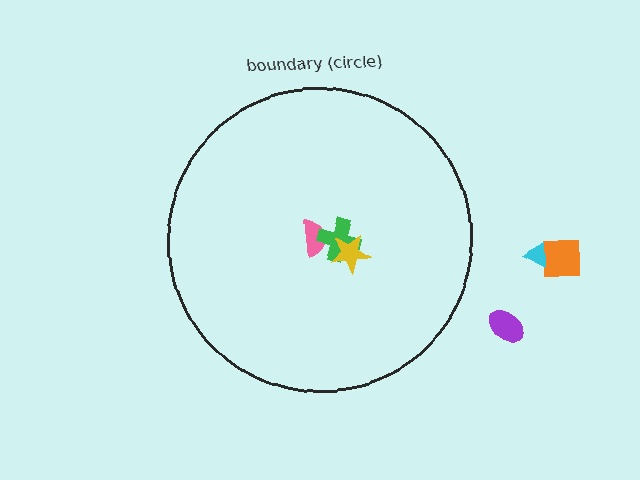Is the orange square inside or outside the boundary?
Outside.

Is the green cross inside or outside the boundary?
Inside.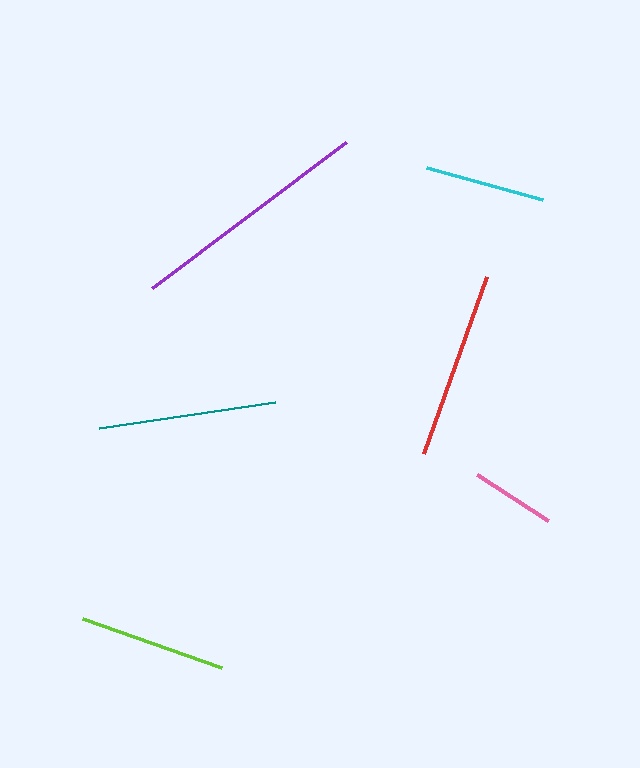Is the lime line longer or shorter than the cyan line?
The lime line is longer than the cyan line.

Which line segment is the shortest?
The pink line is the shortest at approximately 84 pixels.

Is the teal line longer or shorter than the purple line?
The purple line is longer than the teal line.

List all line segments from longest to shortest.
From longest to shortest: purple, red, teal, lime, cyan, pink.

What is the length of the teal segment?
The teal segment is approximately 177 pixels long.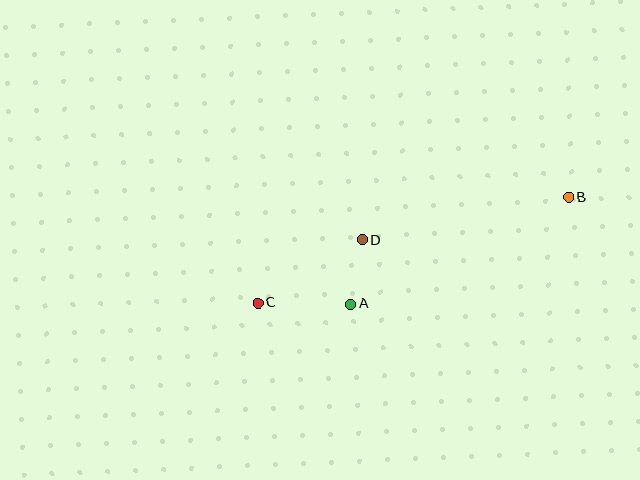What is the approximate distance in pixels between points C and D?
The distance between C and D is approximately 122 pixels.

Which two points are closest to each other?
Points A and D are closest to each other.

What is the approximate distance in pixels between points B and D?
The distance between B and D is approximately 211 pixels.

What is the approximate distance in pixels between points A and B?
The distance between A and B is approximately 243 pixels.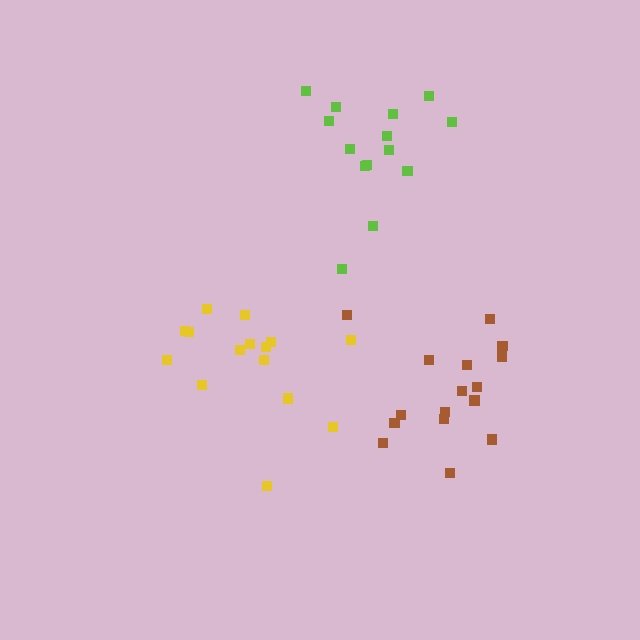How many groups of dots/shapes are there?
There are 3 groups.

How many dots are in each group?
Group 1: 15 dots, Group 2: 14 dots, Group 3: 16 dots (45 total).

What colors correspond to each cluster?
The clusters are colored: yellow, lime, brown.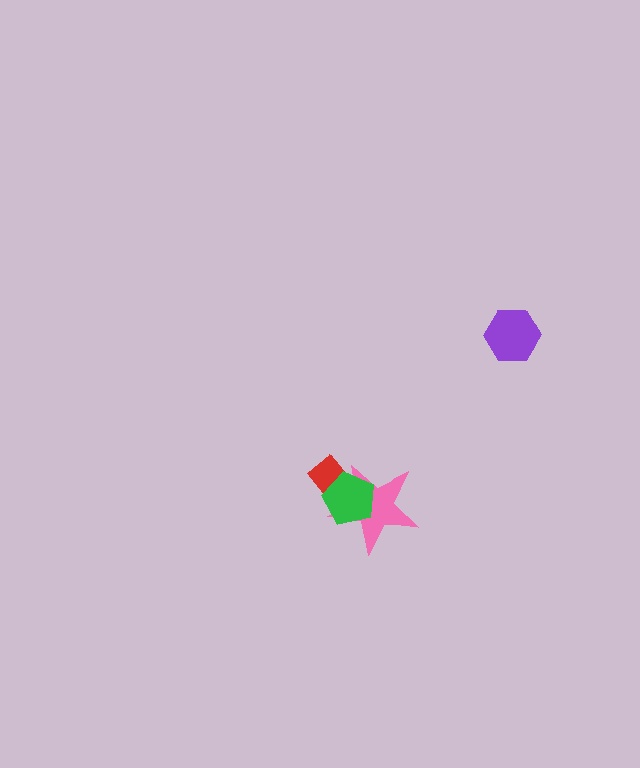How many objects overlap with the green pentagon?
2 objects overlap with the green pentagon.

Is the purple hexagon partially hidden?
No, no other shape covers it.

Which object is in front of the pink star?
The green pentagon is in front of the pink star.